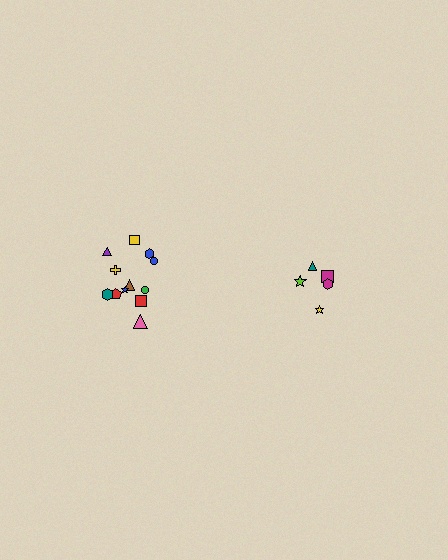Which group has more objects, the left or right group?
The left group.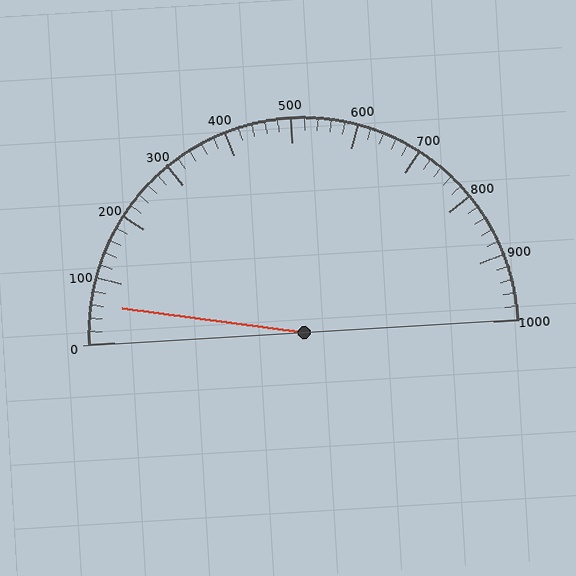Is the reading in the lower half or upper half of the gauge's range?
The reading is in the lower half of the range (0 to 1000).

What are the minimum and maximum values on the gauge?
The gauge ranges from 0 to 1000.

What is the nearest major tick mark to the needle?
The nearest major tick mark is 100.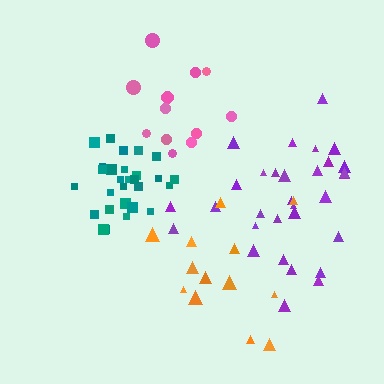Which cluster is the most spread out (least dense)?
Pink.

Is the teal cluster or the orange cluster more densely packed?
Teal.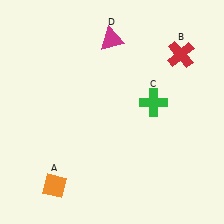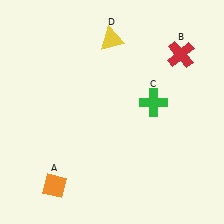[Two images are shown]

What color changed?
The triangle (D) changed from magenta in Image 1 to yellow in Image 2.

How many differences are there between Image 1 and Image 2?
There is 1 difference between the two images.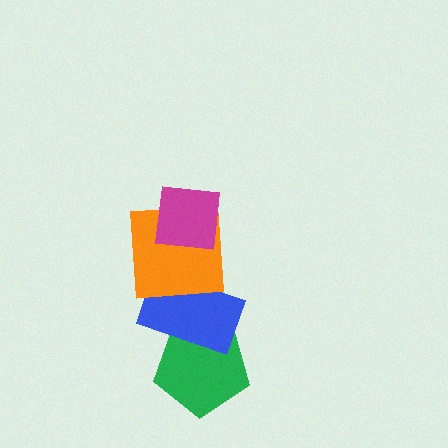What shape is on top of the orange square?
The magenta square is on top of the orange square.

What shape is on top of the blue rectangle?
The orange square is on top of the blue rectangle.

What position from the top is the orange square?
The orange square is 2nd from the top.